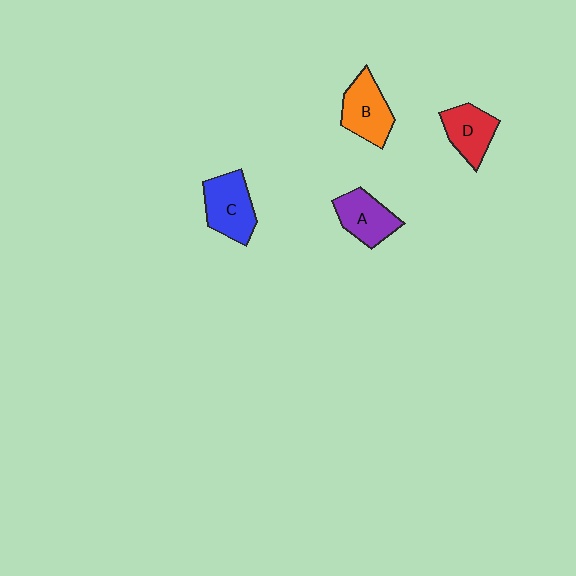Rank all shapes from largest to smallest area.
From largest to smallest: C (blue), B (orange), A (purple), D (red).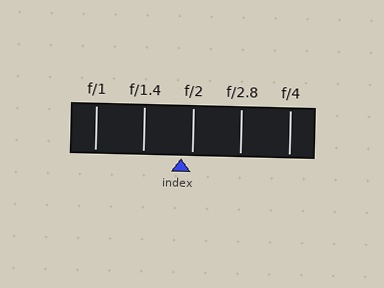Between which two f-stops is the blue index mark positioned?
The index mark is between f/1.4 and f/2.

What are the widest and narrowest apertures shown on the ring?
The widest aperture shown is f/1 and the narrowest is f/4.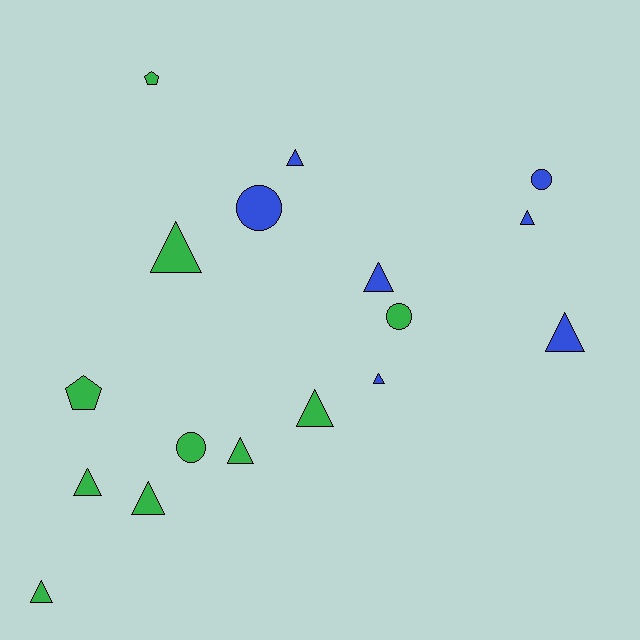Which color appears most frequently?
Green, with 10 objects.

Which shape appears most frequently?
Triangle, with 11 objects.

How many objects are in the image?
There are 17 objects.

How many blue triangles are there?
There are 5 blue triangles.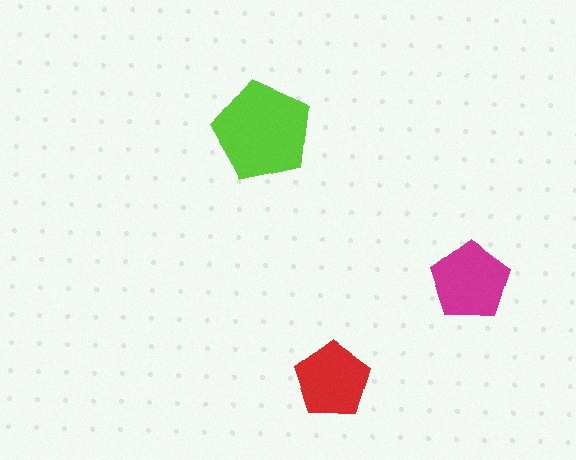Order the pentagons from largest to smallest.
the lime one, the magenta one, the red one.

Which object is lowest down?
The red pentagon is bottommost.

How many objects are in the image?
There are 3 objects in the image.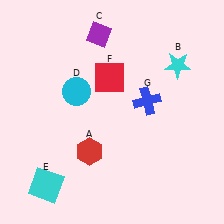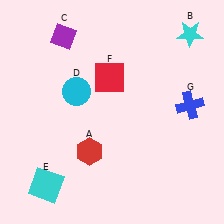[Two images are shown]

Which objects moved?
The objects that moved are: the cyan star (B), the purple diamond (C), the blue cross (G).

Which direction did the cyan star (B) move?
The cyan star (B) moved up.